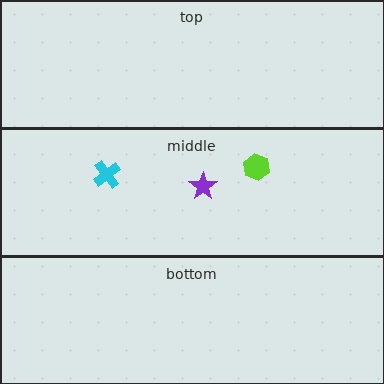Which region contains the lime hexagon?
The middle region.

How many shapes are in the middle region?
3.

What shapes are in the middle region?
The cyan cross, the purple star, the lime hexagon.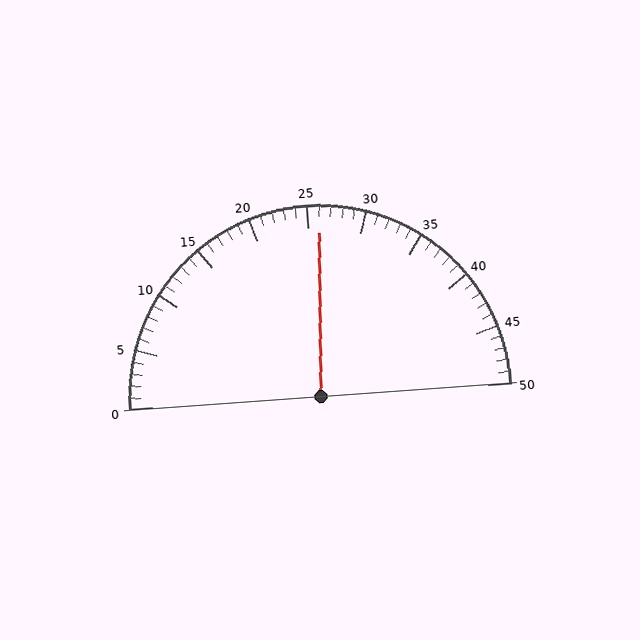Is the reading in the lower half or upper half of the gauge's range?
The reading is in the upper half of the range (0 to 50).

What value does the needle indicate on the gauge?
The needle indicates approximately 26.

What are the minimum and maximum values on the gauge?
The gauge ranges from 0 to 50.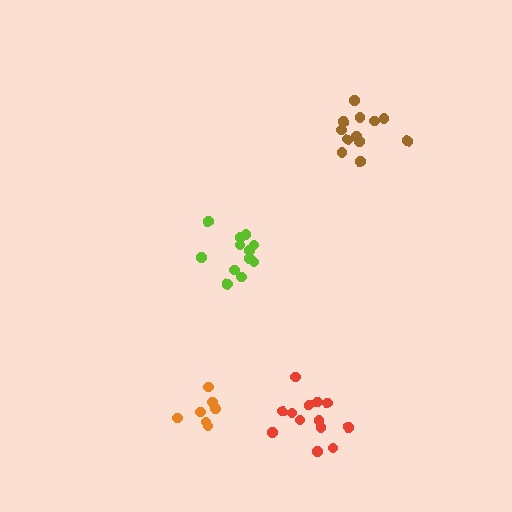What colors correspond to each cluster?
The clusters are colored: red, lime, brown, orange.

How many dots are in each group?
Group 1: 13 dots, Group 2: 12 dots, Group 3: 12 dots, Group 4: 7 dots (44 total).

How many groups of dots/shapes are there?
There are 4 groups.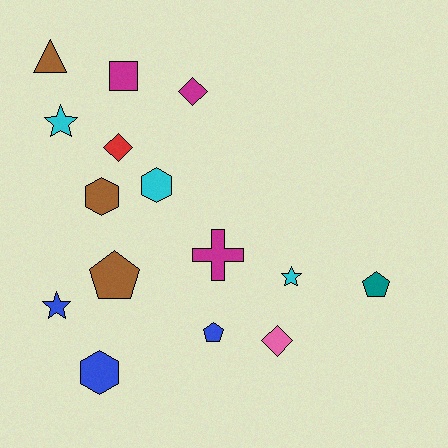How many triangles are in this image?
There is 1 triangle.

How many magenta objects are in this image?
There are 3 magenta objects.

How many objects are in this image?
There are 15 objects.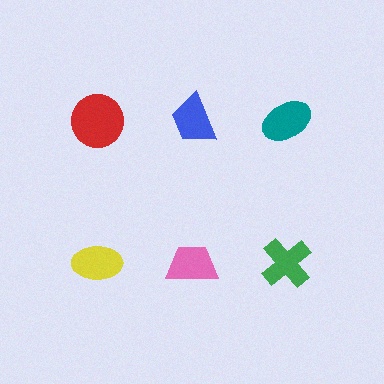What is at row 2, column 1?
A yellow ellipse.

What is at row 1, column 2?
A blue trapezoid.